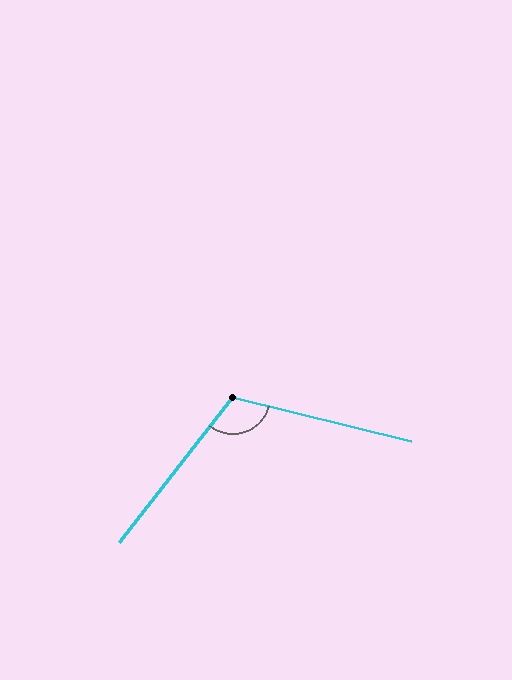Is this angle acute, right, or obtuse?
It is obtuse.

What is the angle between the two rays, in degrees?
Approximately 114 degrees.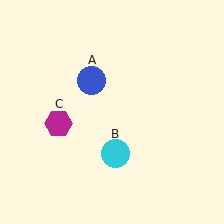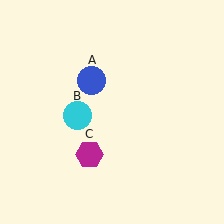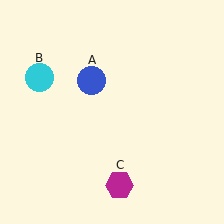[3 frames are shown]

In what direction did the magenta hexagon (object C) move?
The magenta hexagon (object C) moved down and to the right.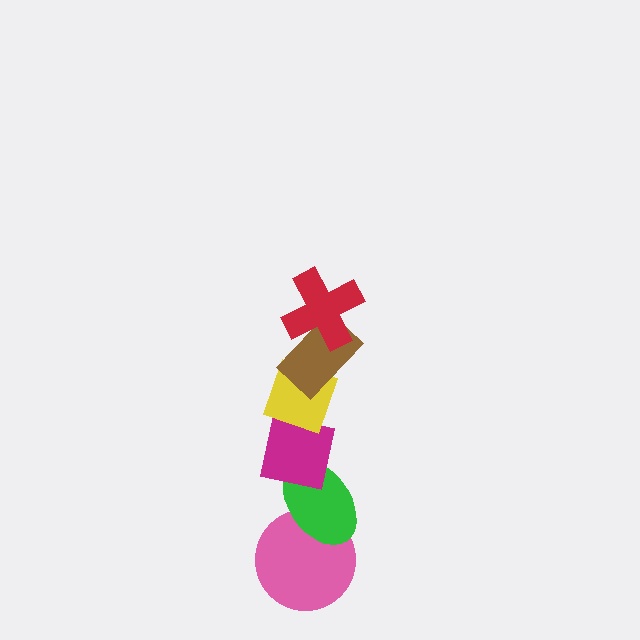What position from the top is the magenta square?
The magenta square is 4th from the top.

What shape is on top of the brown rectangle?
The red cross is on top of the brown rectangle.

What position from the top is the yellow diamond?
The yellow diamond is 3rd from the top.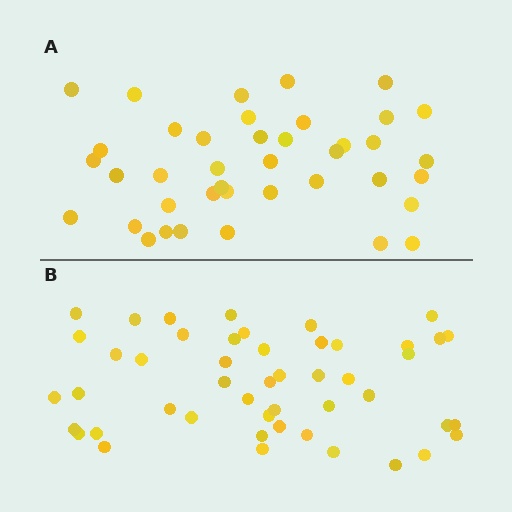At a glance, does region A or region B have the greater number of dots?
Region B (the bottom region) has more dots.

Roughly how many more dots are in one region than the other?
Region B has roughly 8 or so more dots than region A.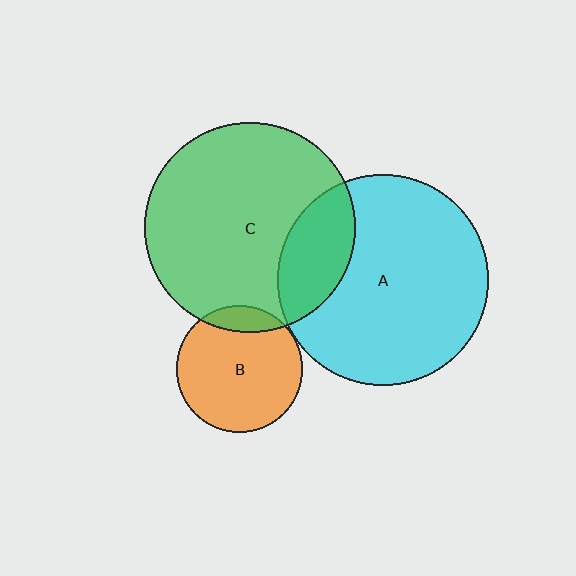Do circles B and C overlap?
Yes.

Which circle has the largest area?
Circle A (cyan).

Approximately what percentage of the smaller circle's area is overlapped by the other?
Approximately 15%.